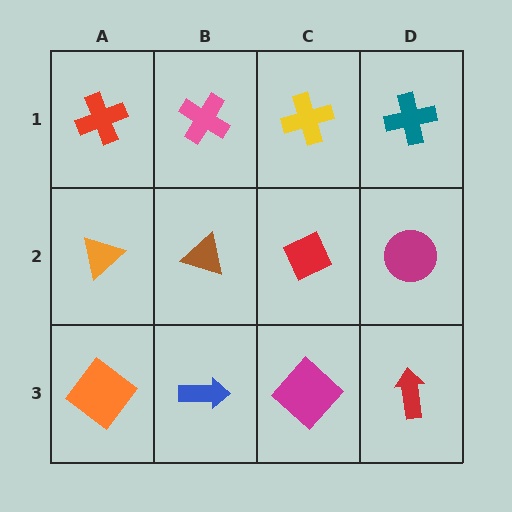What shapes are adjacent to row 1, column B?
A brown triangle (row 2, column B), a red cross (row 1, column A), a yellow cross (row 1, column C).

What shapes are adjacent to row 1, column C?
A red diamond (row 2, column C), a pink cross (row 1, column B), a teal cross (row 1, column D).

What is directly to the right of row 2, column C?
A magenta circle.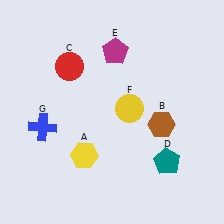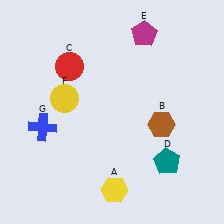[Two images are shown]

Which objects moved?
The objects that moved are: the yellow hexagon (A), the magenta pentagon (E), the yellow circle (F).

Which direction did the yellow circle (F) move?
The yellow circle (F) moved left.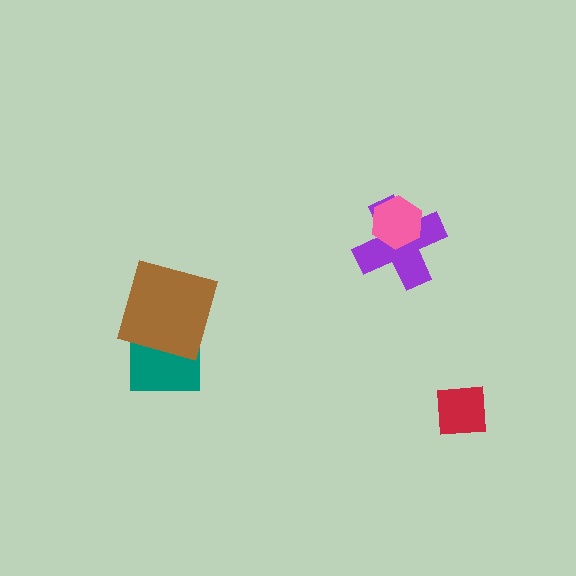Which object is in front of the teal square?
The brown square is in front of the teal square.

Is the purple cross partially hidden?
Yes, it is partially covered by another shape.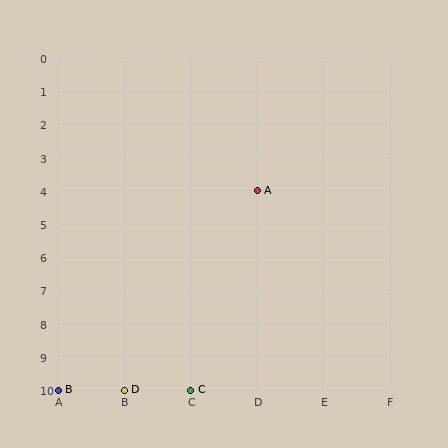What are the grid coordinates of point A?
Point A is at grid coordinates (D, 4).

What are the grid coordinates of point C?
Point C is at grid coordinates (C, 10).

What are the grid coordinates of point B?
Point B is at grid coordinates (A, 10).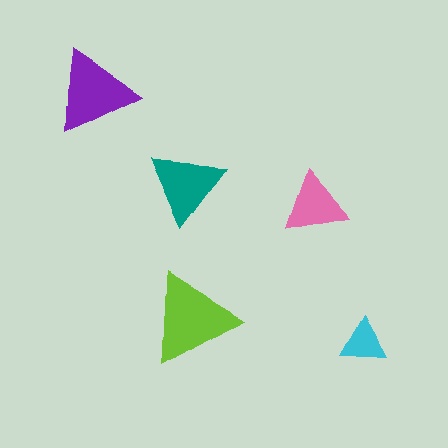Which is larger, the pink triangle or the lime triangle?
The lime one.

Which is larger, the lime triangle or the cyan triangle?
The lime one.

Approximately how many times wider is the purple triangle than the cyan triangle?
About 2 times wider.